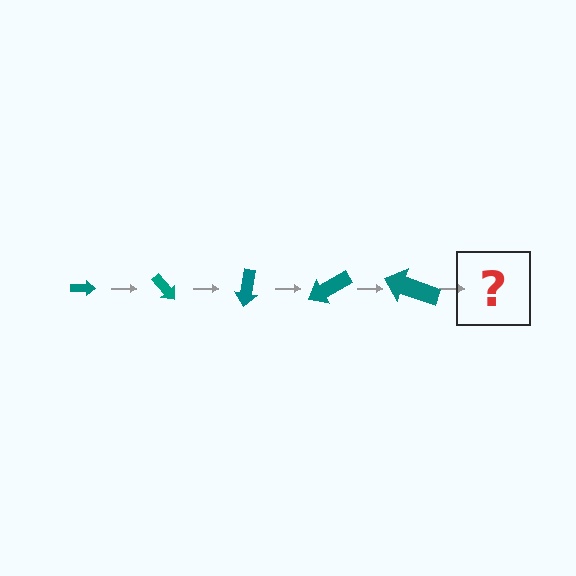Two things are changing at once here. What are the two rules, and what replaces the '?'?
The two rules are that the arrow grows larger each step and it rotates 50 degrees each step. The '?' should be an arrow, larger than the previous one and rotated 250 degrees from the start.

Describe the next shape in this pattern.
It should be an arrow, larger than the previous one and rotated 250 degrees from the start.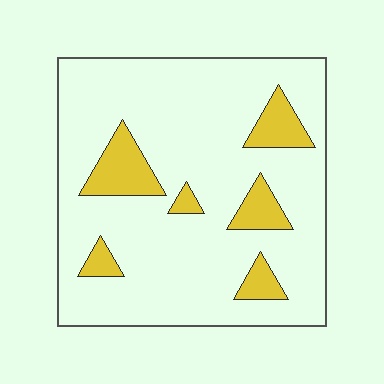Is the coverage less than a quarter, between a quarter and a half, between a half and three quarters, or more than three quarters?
Less than a quarter.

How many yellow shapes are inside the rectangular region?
6.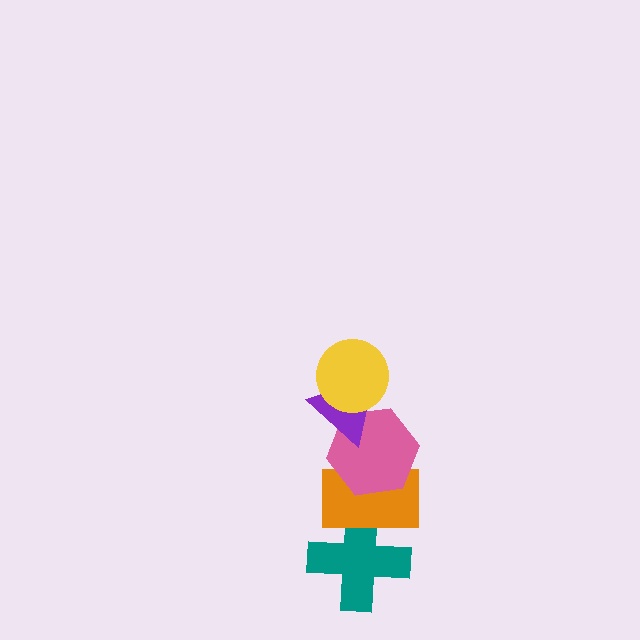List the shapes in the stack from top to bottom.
From top to bottom: the yellow circle, the purple triangle, the pink hexagon, the orange rectangle, the teal cross.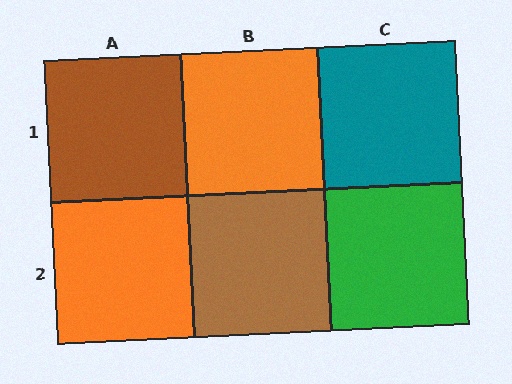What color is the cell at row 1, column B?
Orange.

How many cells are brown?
2 cells are brown.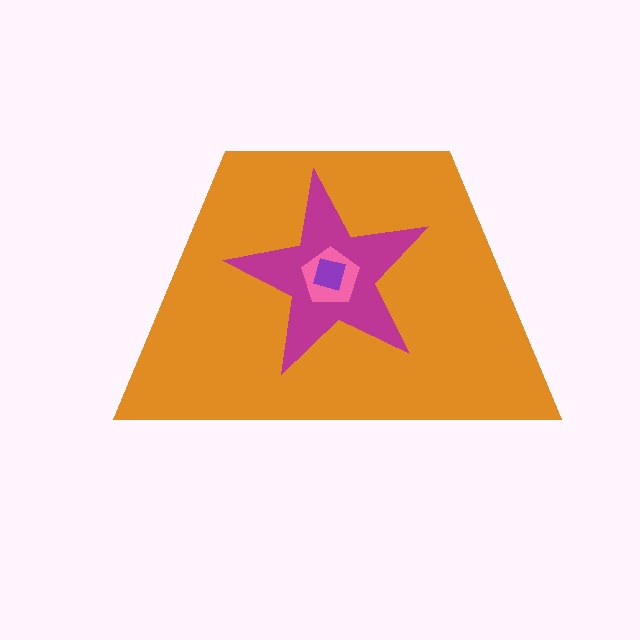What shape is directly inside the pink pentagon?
The purple square.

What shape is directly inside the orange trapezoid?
The magenta star.